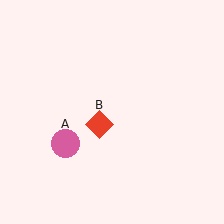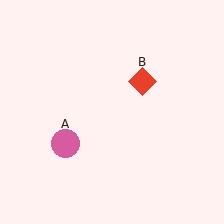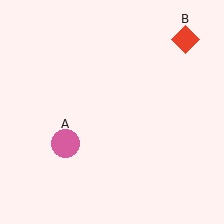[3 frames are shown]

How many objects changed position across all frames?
1 object changed position: red diamond (object B).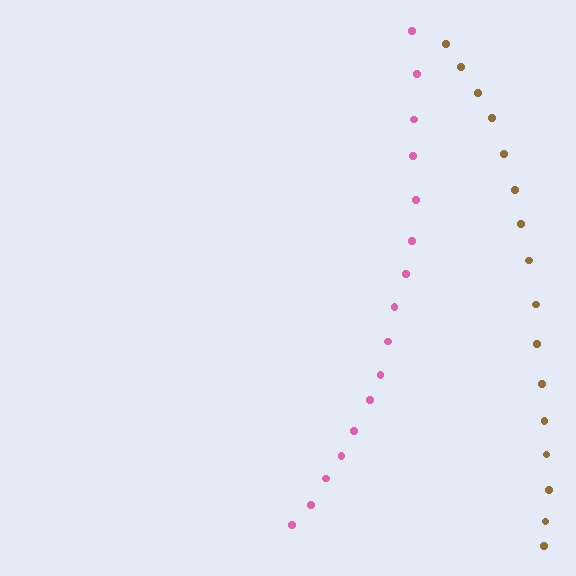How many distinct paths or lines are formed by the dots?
There are 2 distinct paths.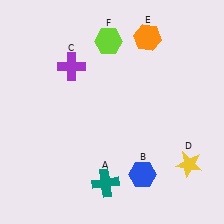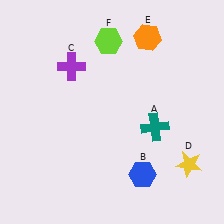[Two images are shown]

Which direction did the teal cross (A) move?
The teal cross (A) moved up.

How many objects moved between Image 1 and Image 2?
1 object moved between the two images.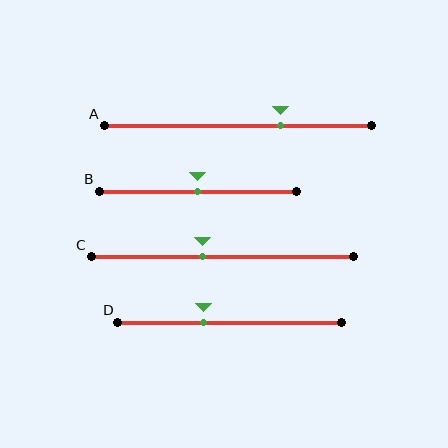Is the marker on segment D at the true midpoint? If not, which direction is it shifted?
No, the marker on segment D is shifted to the left by about 12% of the segment length.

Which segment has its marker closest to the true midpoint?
Segment B has its marker closest to the true midpoint.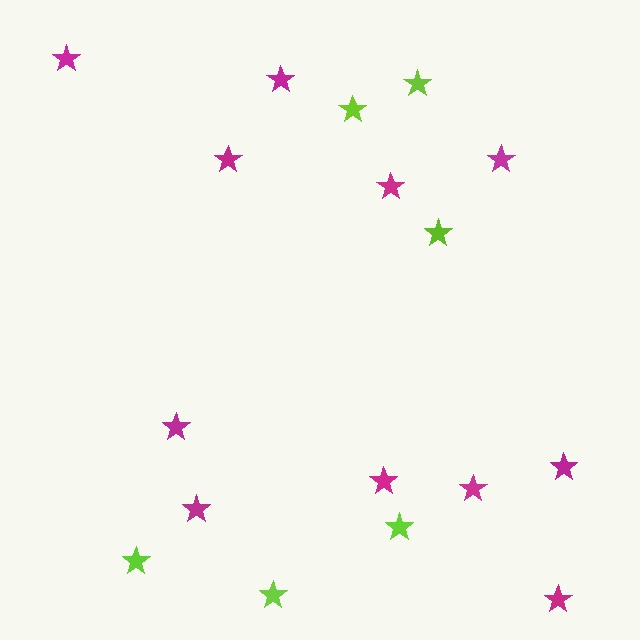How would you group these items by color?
There are 2 groups: one group of lime stars (6) and one group of magenta stars (11).